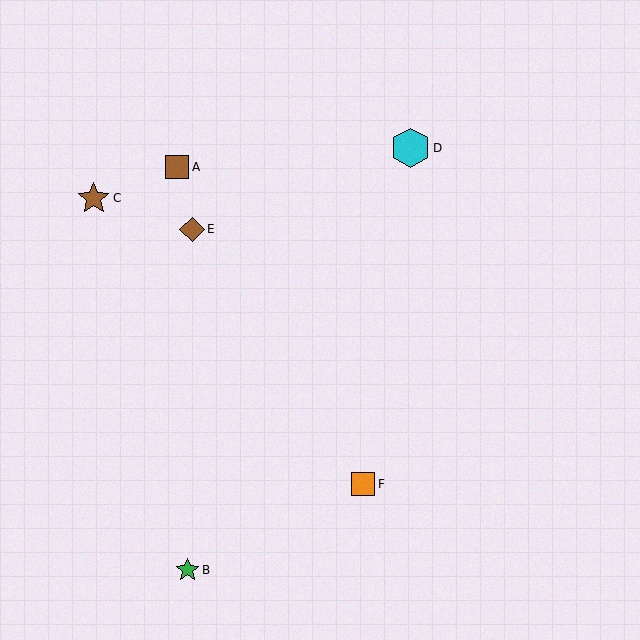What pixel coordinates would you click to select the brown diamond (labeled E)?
Click at (192, 229) to select the brown diamond E.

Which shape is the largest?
The cyan hexagon (labeled D) is the largest.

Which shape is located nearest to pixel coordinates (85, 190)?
The brown star (labeled C) at (94, 198) is nearest to that location.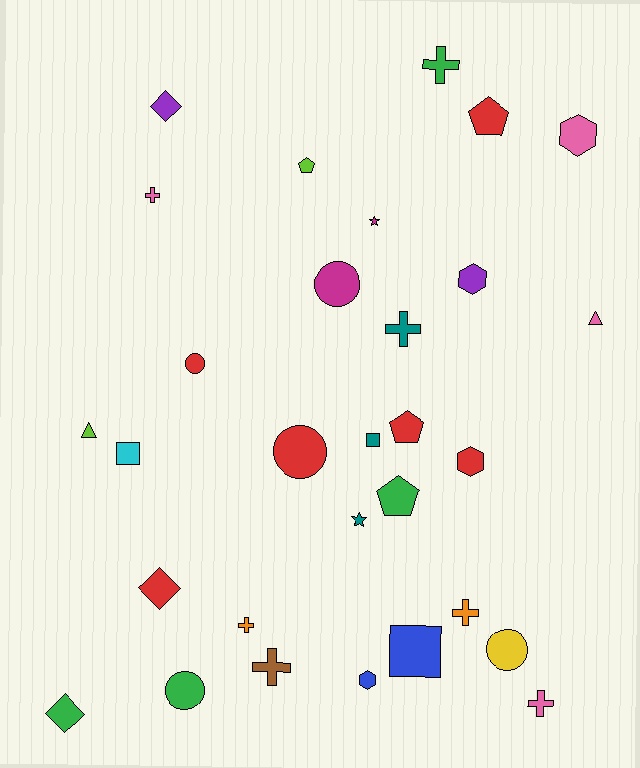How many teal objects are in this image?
There are 3 teal objects.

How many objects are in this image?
There are 30 objects.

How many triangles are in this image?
There are 2 triangles.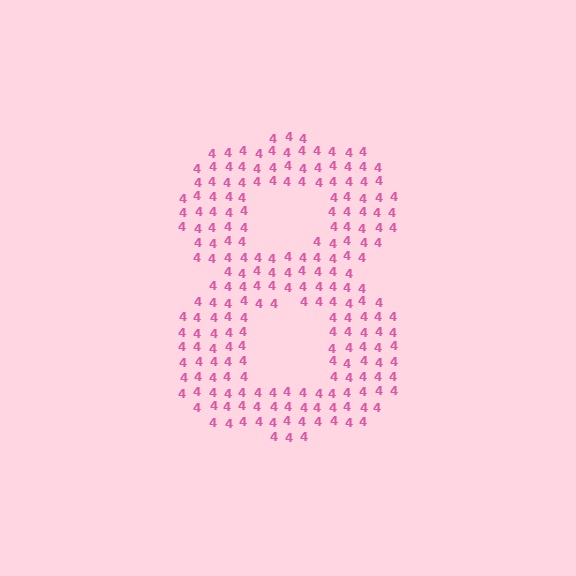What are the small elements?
The small elements are digit 4's.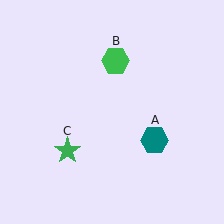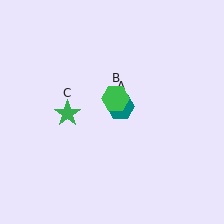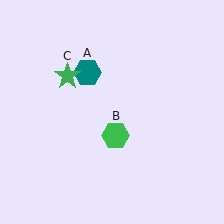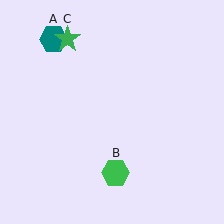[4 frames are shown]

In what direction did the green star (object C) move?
The green star (object C) moved up.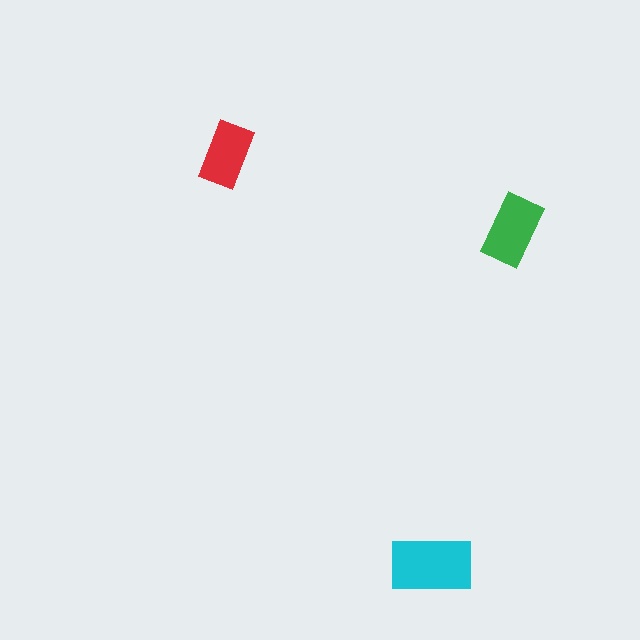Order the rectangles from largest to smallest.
the cyan one, the green one, the red one.